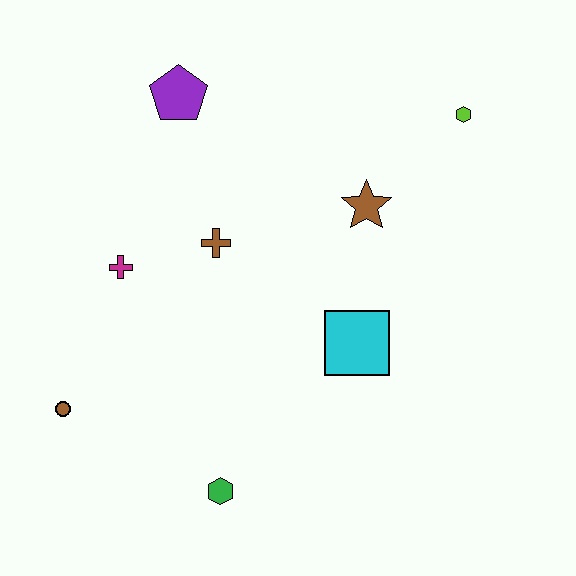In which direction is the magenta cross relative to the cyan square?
The magenta cross is to the left of the cyan square.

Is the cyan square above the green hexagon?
Yes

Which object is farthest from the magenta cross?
The lime hexagon is farthest from the magenta cross.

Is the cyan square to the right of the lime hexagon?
No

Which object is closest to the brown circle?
The magenta cross is closest to the brown circle.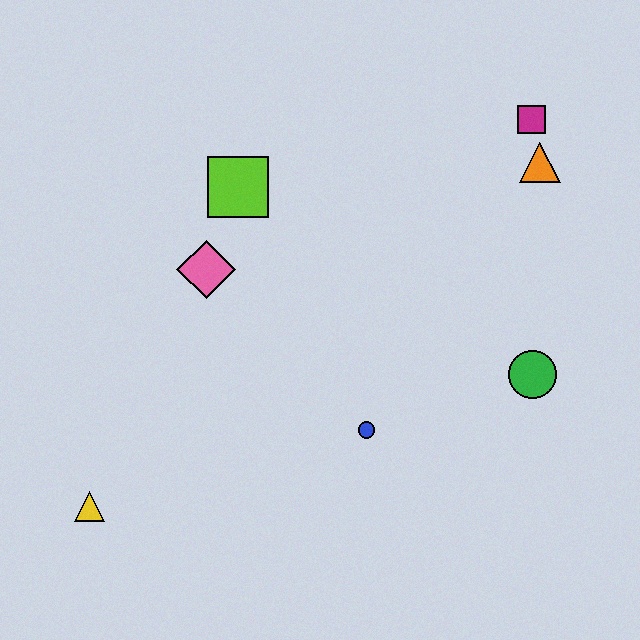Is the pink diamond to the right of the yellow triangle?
Yes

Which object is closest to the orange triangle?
The magenta square is closest to the orange triangle.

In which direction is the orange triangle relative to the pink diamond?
The orange triangle is to the right of the pink diamond.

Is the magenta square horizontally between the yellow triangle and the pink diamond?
No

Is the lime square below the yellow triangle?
No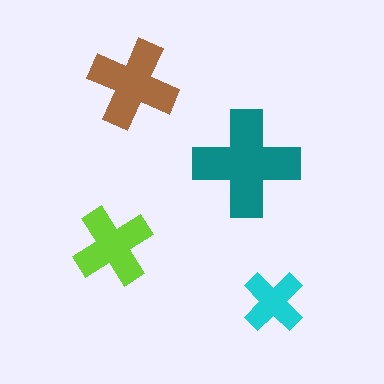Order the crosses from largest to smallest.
the teal one, the brown one, the lime one, the cyan one.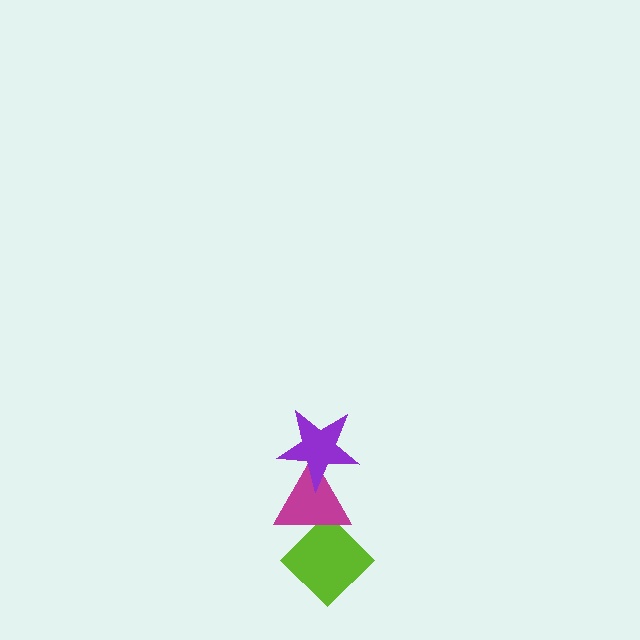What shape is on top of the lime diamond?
The magenta triangle is on top of the lime diamond.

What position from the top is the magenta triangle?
The magenta triangle is 2nd from the top.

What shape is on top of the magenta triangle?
The purple star is on top of the magenta triangle.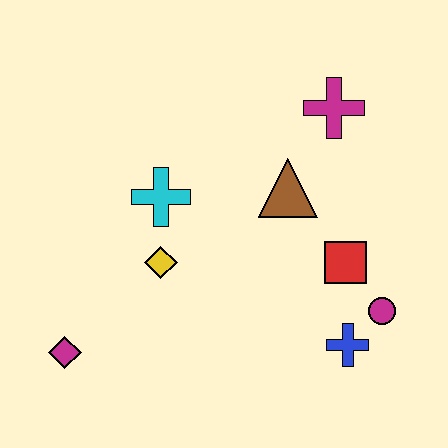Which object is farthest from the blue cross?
The magenta diamond is farthest from the blue cross.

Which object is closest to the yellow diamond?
The cyan cross is closest to the yellow diamond.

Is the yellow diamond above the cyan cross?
No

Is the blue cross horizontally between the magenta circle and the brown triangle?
Yes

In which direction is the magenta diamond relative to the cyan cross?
The magenta diamond is below the cyan cross.